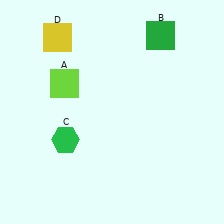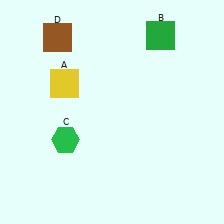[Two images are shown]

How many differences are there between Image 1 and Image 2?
There are 2 differences between the two images.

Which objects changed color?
A changed from lime to yellow. D changed from yellow to brown.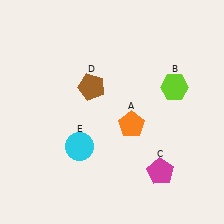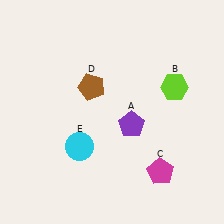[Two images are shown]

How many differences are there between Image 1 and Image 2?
There is 1 difference between the two images.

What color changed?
The pentagon (A) changed from orange in Image 1 to purple in Image 2.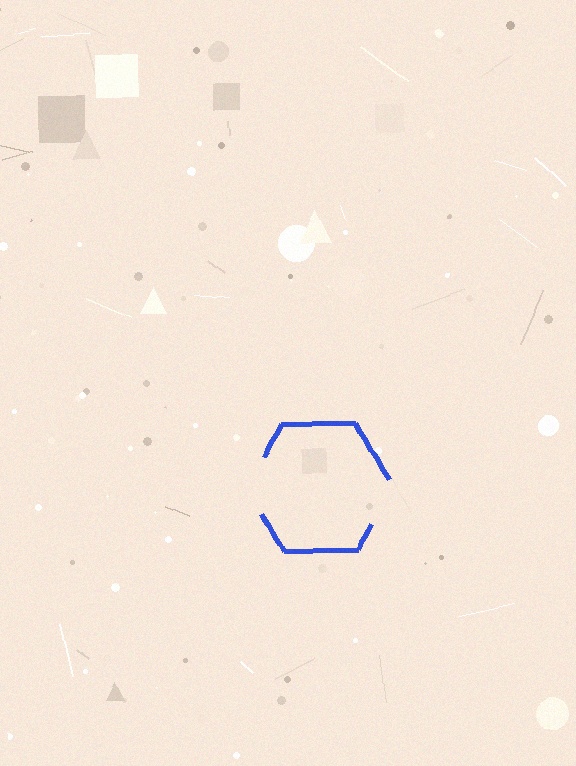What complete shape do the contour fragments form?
The contour fragments form a hexagon.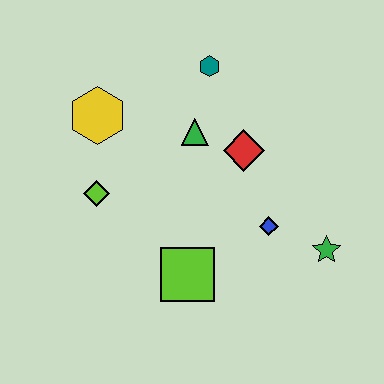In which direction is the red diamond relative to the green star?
The red diamond is above the green star.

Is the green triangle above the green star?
Yes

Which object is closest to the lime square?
The blue diamond is closest to the lime square.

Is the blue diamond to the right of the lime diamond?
Yes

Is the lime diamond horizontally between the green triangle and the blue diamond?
No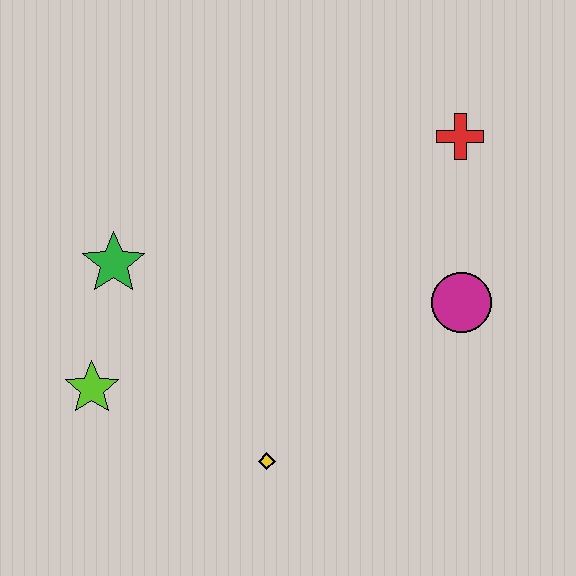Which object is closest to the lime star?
The green star is closest to the lime star.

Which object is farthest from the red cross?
The lime star is farthest from the red cross.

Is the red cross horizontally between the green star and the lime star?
No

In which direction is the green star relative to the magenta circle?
The green star is to the left of the magenta circle.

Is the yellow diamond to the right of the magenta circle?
No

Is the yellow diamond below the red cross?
Yes